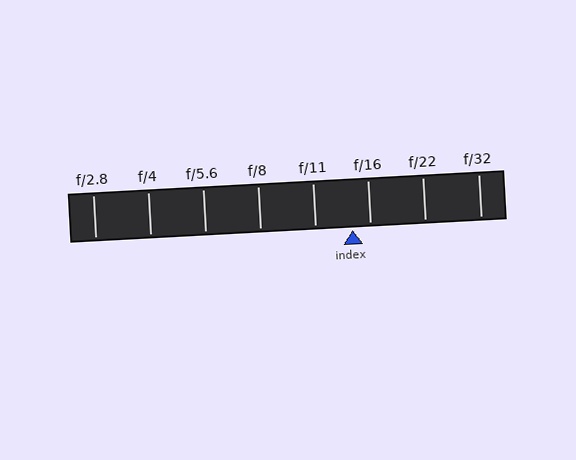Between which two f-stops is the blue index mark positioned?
The index mark is between f/11 and f/16.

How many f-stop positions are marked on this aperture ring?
There are 8 f-stop positions marked.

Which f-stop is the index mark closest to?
The index mark is closest to f/16.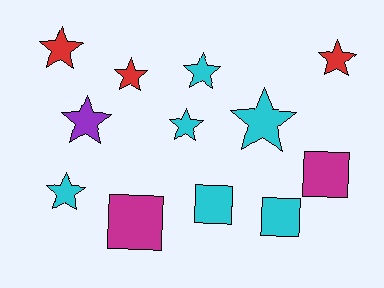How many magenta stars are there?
There are no magenta stars.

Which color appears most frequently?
Cyan, with 6 objects.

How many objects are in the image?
There are 12 objects.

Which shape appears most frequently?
Star, with 8 objects.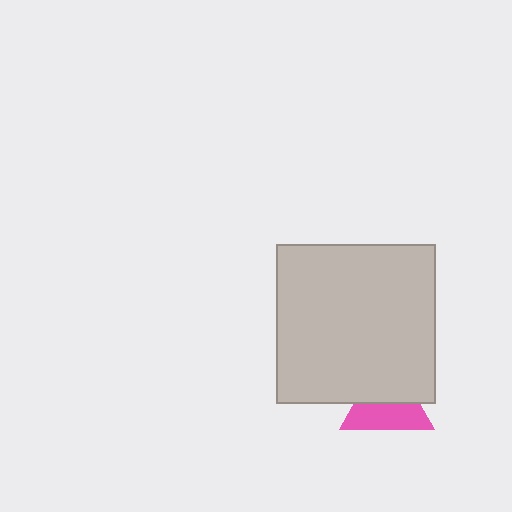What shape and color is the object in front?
The object in front is a light gray square.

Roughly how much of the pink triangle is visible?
About half of it is visible (roughly 52%).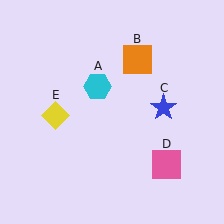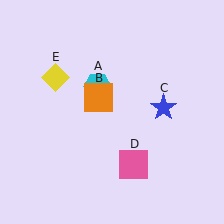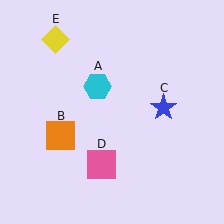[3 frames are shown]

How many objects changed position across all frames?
3 objects changed position: orange square (object B), pink square (object D), yellow diamond (object E).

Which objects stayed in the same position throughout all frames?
Cyan hexagon (object A) and blue star (object C) remained stationary.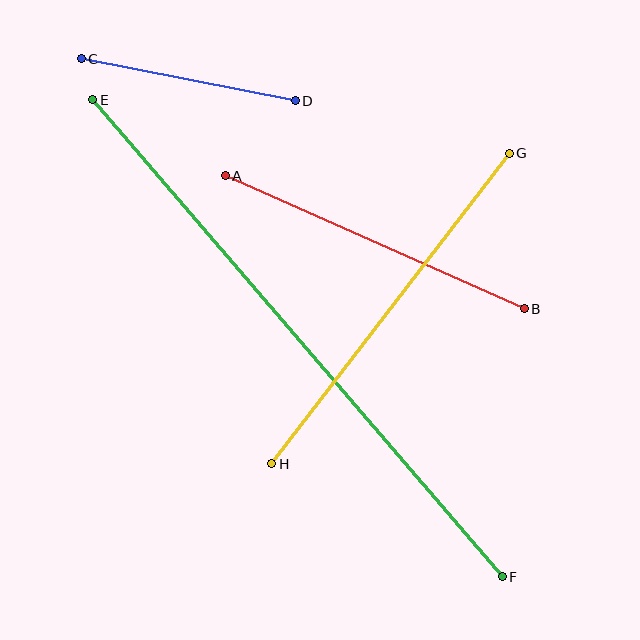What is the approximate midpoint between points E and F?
The midpoint is at approximately (298, 338) pixels.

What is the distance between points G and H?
The distance is approximately 391 pixels.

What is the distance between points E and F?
The distance is approximately 629 pixels.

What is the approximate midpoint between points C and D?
The midpoint is at approximately (188, 80) pixels.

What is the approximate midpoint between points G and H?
The midpoint is at approximately (390, 308) pixels.